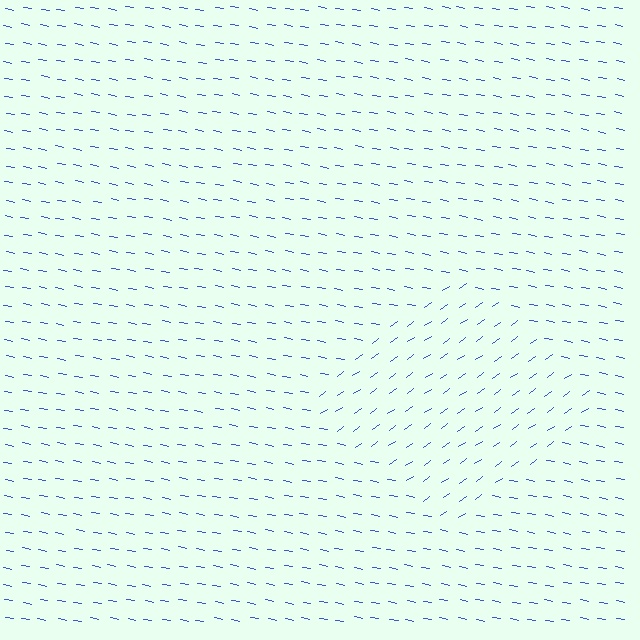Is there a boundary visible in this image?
Yes, there is a texture boundary formed by a change in line orientation.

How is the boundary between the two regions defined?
The boundary is defined purely by a change in line orientation (approximately 45 degrees difference). All lines are the same color and thickness.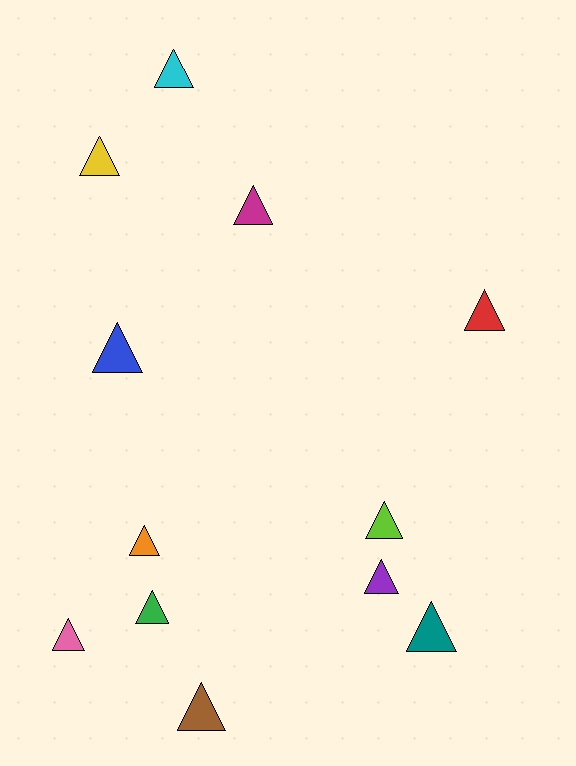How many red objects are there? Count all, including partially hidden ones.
There is 1 red object.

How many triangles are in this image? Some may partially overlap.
There are 12 triangles.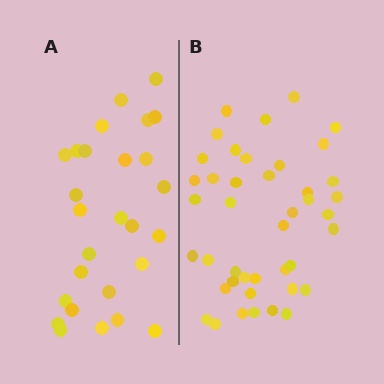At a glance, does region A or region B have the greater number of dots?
Region B (the right region) has more dots.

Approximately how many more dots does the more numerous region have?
Region B has approximately 15 more dots than region A.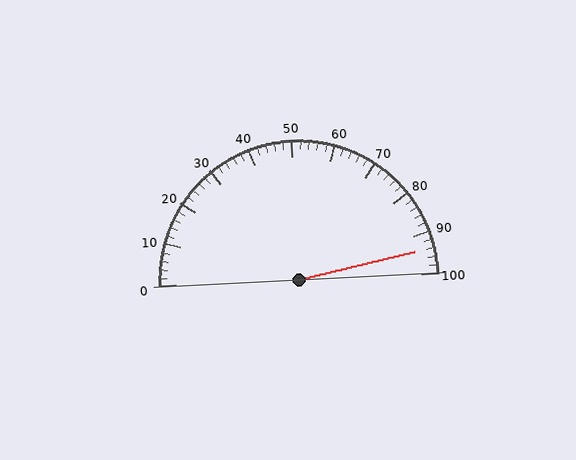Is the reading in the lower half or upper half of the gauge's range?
The reading is in the upper half of the range (0 to 100).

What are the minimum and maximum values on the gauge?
The gauge ranges from 0 to 100.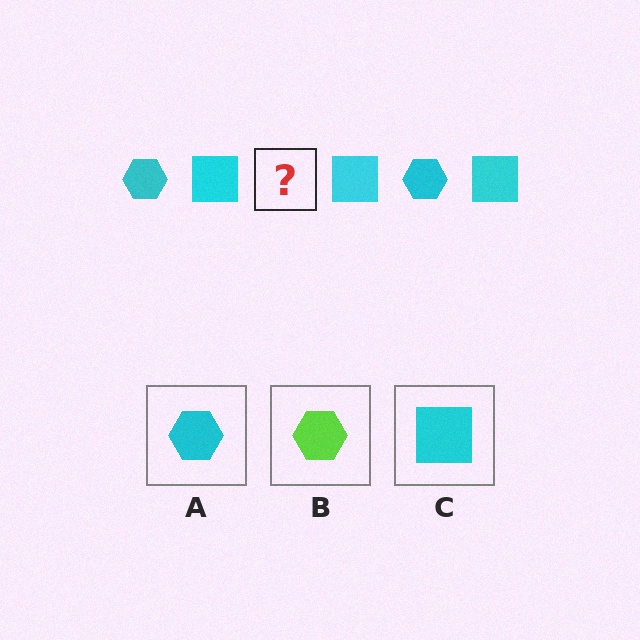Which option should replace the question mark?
Option A.